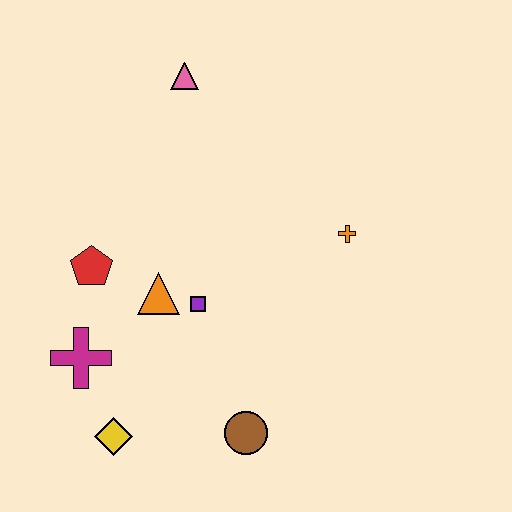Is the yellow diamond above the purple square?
No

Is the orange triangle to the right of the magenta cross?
Yes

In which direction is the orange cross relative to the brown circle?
The orange cross is above the brown circle.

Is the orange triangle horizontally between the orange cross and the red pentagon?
Yes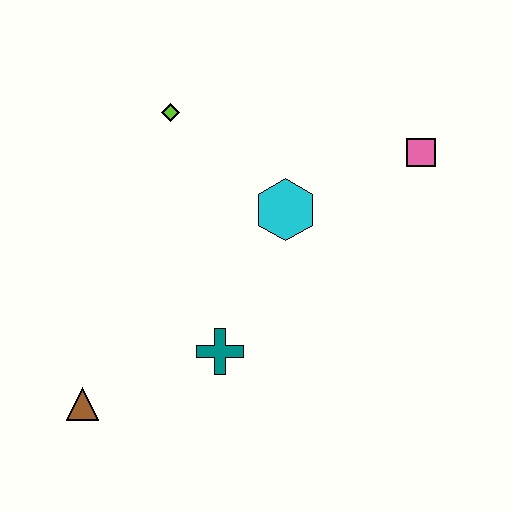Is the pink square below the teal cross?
No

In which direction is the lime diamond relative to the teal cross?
The lime diamond is above the teal cross.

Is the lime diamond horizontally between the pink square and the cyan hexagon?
No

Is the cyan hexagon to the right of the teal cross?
Yes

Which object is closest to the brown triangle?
The teal cross is closest to the brown triangle.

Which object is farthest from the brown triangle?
The pink square is farthest from the brown triangle.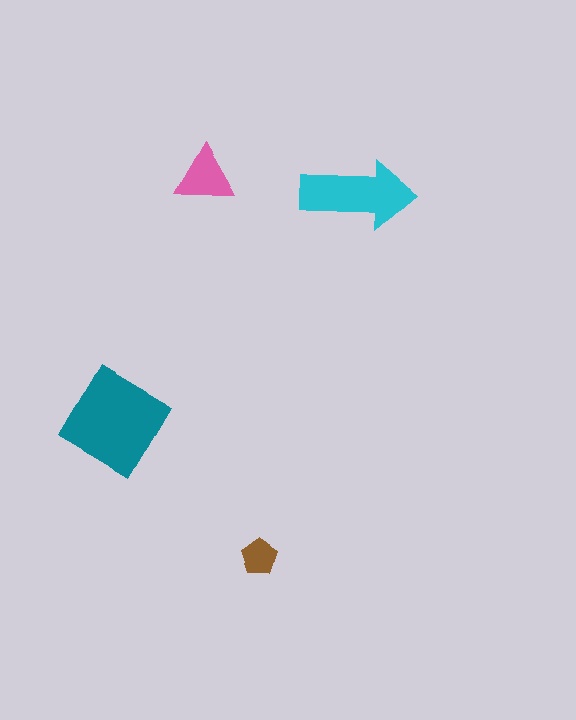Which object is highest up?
The pink triangle is topmost.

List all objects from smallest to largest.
The brown pentagon, the pink triangle, the cyan arrow, the teal diamond.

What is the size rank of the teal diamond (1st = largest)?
1st.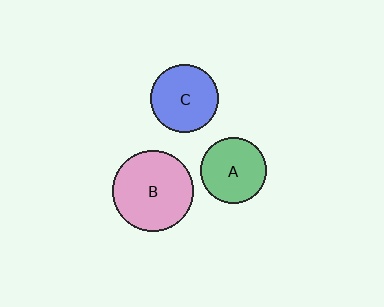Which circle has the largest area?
Circle B (pink).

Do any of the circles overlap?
No, none of the circles overlap.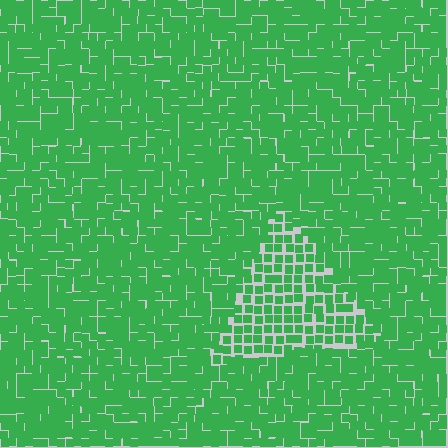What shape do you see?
I see a triangle.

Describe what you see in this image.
The image contains small green elements arranged at two different densities. A triangle-shaped region is visible where the elements are less densely packed than the surrounding area.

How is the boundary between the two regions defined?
The boundary is defined by a change in element density (approximately 1.6x ratio). All elements are the same color, size, and shape.